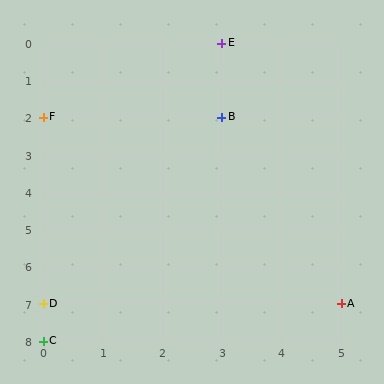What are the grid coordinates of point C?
Point C is at grid coordinates (0, 8).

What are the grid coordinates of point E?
Point E is at grid coordinates (3, 0).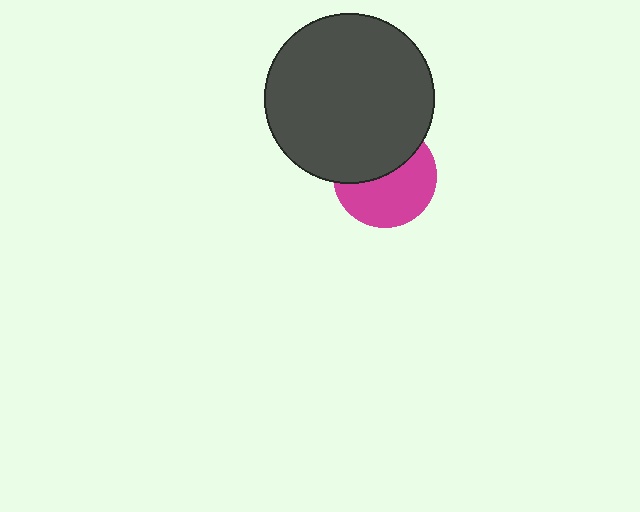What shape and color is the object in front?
The object in front is a dark gray circle.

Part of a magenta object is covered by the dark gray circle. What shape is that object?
It is a circle.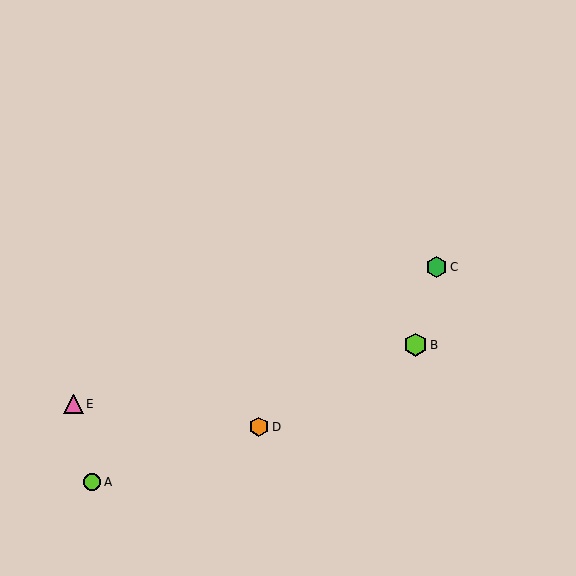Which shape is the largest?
The lime hexagon (labeled B) is the largest.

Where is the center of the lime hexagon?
The center of the lime hexagon is at (415, 345).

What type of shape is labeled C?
Shape C is a green hexagon.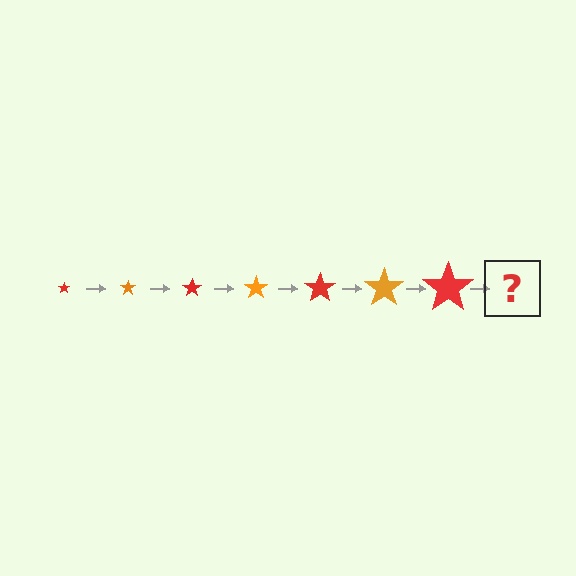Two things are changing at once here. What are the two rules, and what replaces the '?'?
The two rules are that the star grows larger each step and the color cycles through red and orange. The '?' should be an orange star, larger than the previous one.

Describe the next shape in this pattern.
It should be an orange star, larger than the previous one.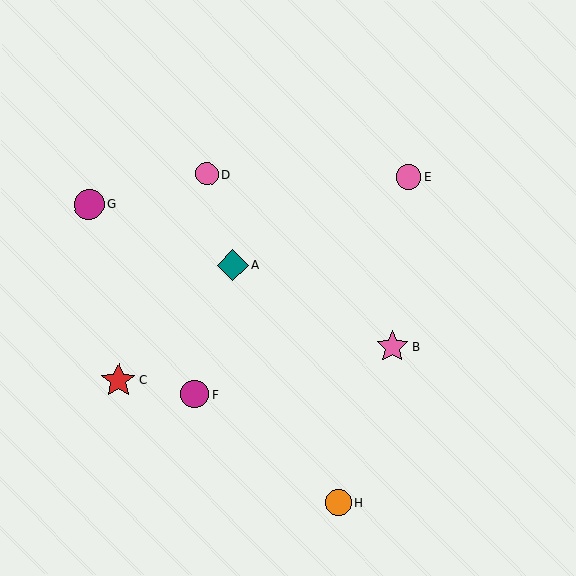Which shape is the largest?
The red star (labeled C) is the largest.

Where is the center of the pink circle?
The center of the pink circle is at (207, 174).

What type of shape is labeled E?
Shape E is a pink circle.